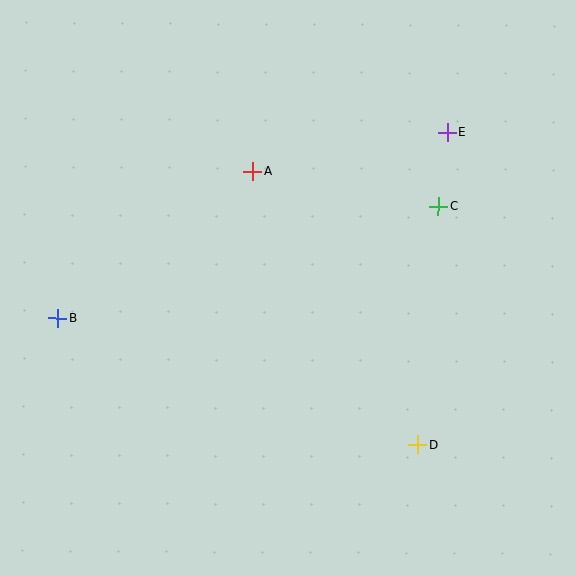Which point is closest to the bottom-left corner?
Point B is closest to the bottom-left corner.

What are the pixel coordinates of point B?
Point B is at (57, 318).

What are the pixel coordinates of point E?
Point E is at (447, 132).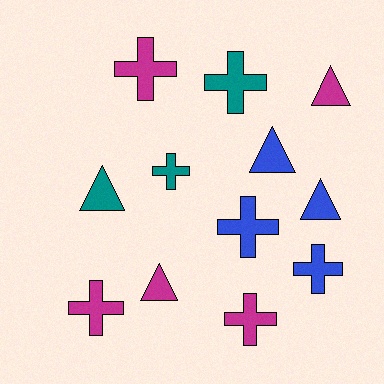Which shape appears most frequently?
Cross, with 7 objects.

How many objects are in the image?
There are 12 objects.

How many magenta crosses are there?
There are 3 magenta crosses.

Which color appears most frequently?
Magenta, with 5 objects.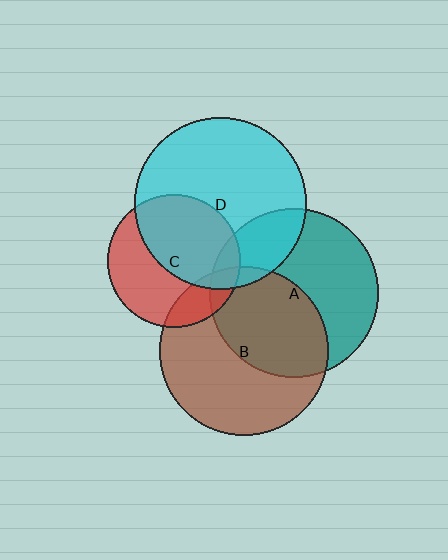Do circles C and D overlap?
Yes.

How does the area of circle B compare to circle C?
Approximately 1.6 times.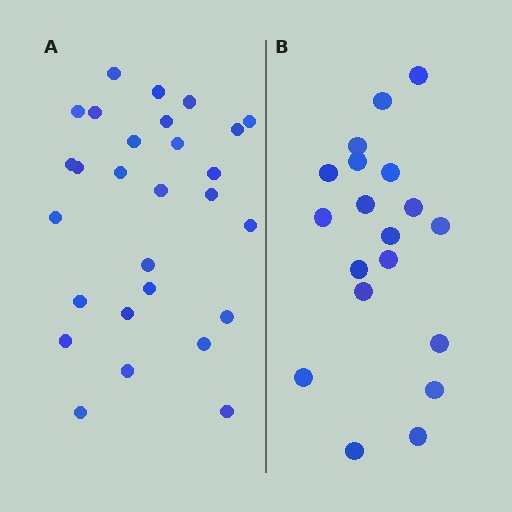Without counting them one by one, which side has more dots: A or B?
Region A (the left region) has more dots.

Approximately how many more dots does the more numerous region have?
Region A has roughly 8 or so more dots than region B.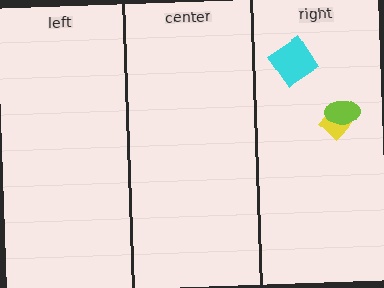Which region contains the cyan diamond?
The right region.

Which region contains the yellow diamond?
The right region.